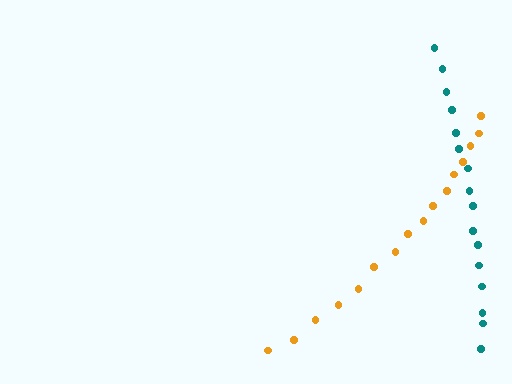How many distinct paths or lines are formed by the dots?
There are 2 distinct paths.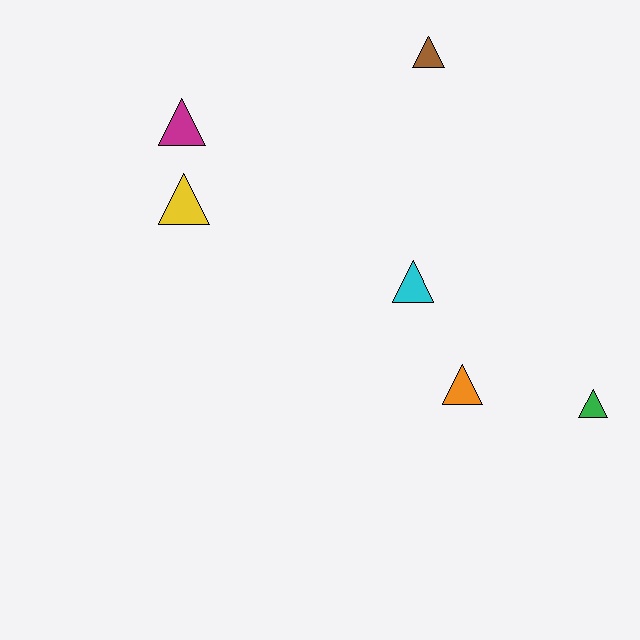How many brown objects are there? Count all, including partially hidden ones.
There is 1 brown object.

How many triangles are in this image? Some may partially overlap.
There are 6 triangles.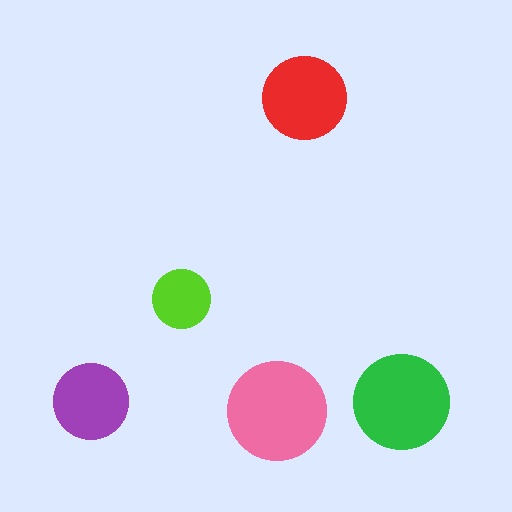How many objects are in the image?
There are 5 objects in the image.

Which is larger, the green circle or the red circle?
The green one.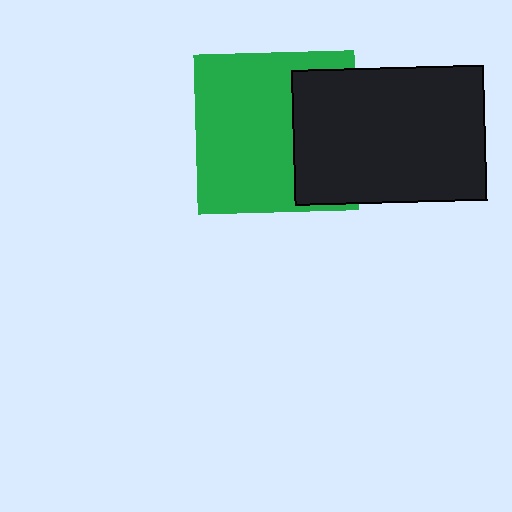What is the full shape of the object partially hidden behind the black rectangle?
The partially hidden object is a green square.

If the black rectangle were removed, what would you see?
You would see the complete green square.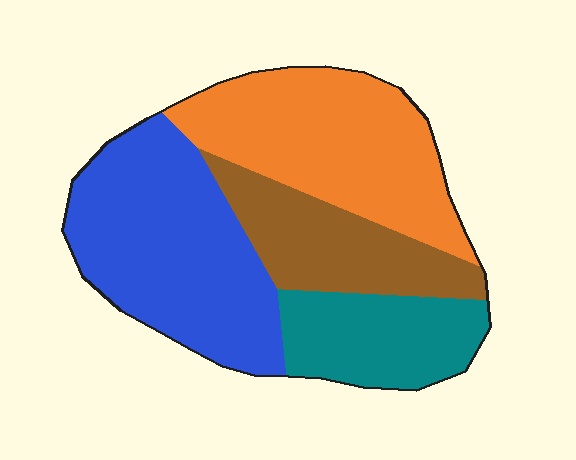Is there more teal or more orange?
Orange.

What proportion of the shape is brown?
Brown covers around 20% of the shape.